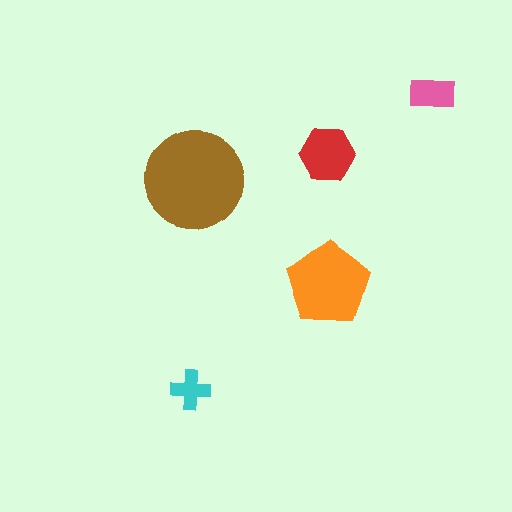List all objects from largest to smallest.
The brown circle, the orange pentagon, the red hexagon, the pink rectangle, the cyan cross.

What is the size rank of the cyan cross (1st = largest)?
5th.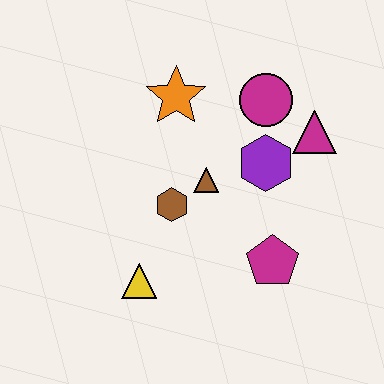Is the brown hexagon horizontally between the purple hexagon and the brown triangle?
No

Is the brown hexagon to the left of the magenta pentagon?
Yes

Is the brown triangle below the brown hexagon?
No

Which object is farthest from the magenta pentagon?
The orange star is farthest from the magenta pentagon.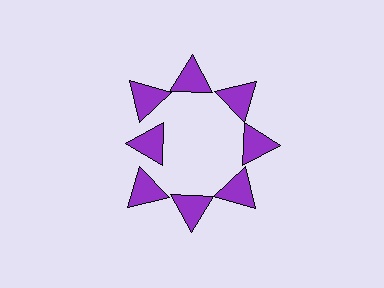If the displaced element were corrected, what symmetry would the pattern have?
It would have 8-fold rotational symmetry — the pattern would map onto itself every 45 degrees.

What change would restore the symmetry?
The symmetry would be restored by moving it outward, back onto the ring so that all 8 triangles sit at equal angles and equal distance from the center.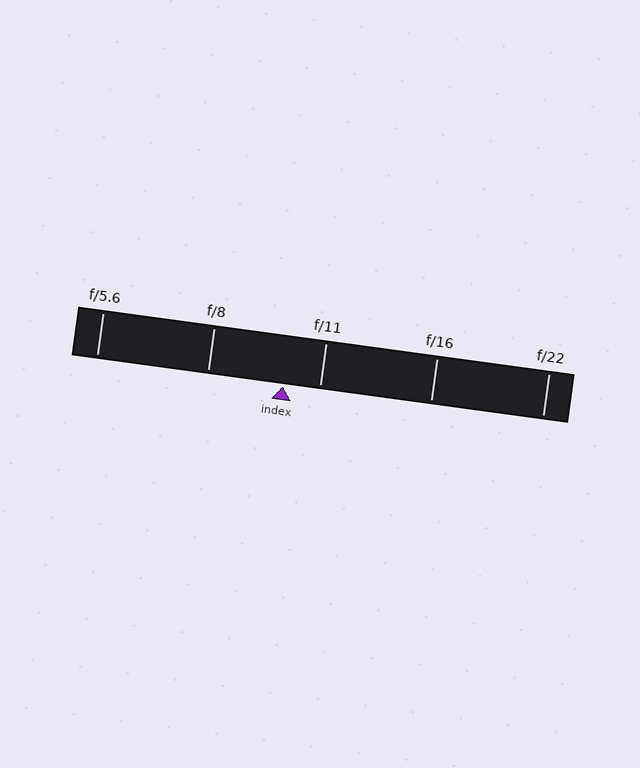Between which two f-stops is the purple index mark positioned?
The index mark is between f/8 and f/11.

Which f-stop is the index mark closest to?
The index mark is closest to f/11.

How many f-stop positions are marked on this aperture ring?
There are 5 f-stop positions marked.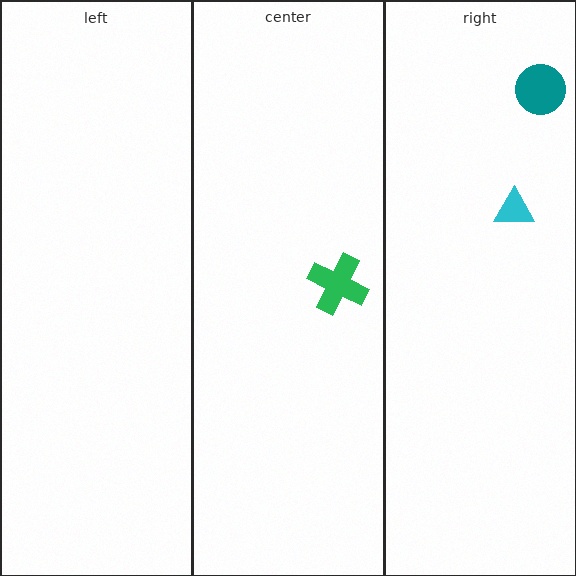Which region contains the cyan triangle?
The right region.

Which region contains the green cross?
The center region.